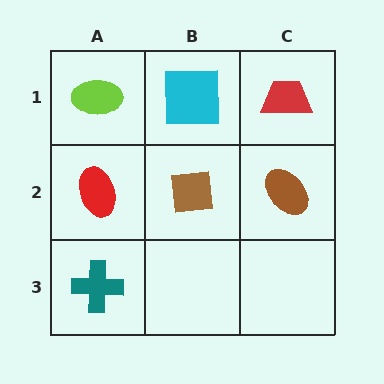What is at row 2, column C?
A brown ellipse.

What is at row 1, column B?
A cyan square.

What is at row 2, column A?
A red ellipse.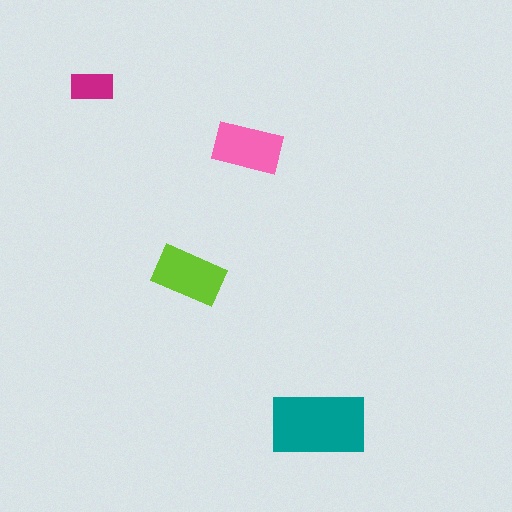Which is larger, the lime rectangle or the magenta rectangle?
The lime one.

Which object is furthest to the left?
The magenta rectangle is leftmost.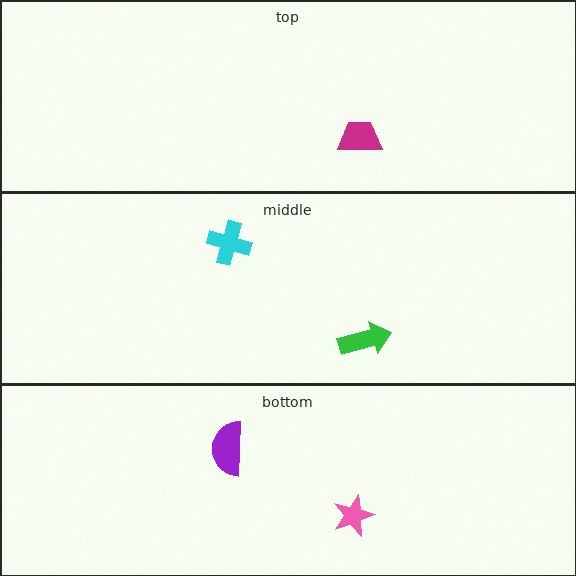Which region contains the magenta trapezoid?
The top region.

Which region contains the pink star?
The bottom region.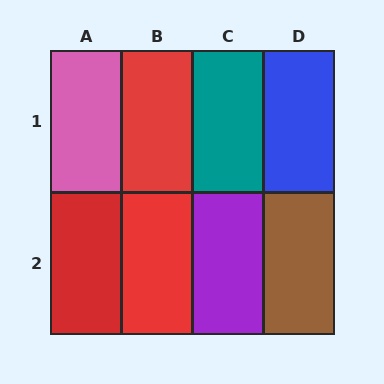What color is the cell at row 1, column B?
Red.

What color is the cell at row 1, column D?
Blue.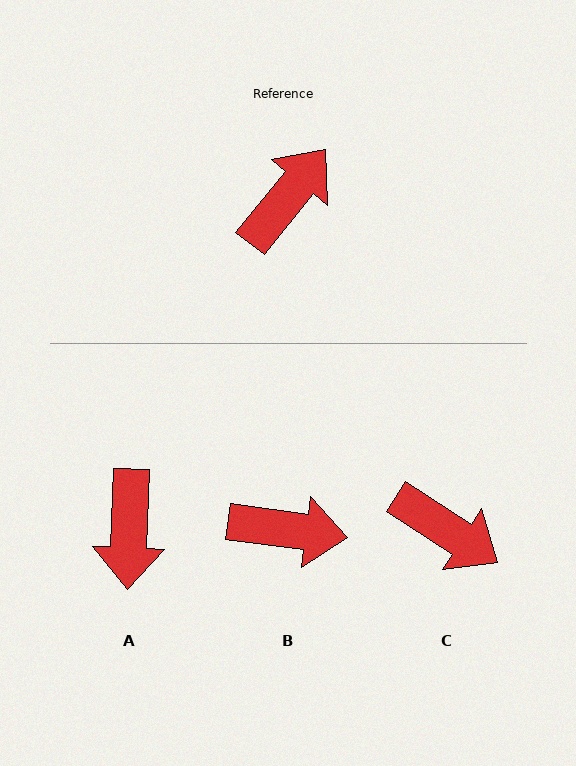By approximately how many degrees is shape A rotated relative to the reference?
Approximately 143 degrees clockwise.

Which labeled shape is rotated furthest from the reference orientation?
A, about 143 degrees away.